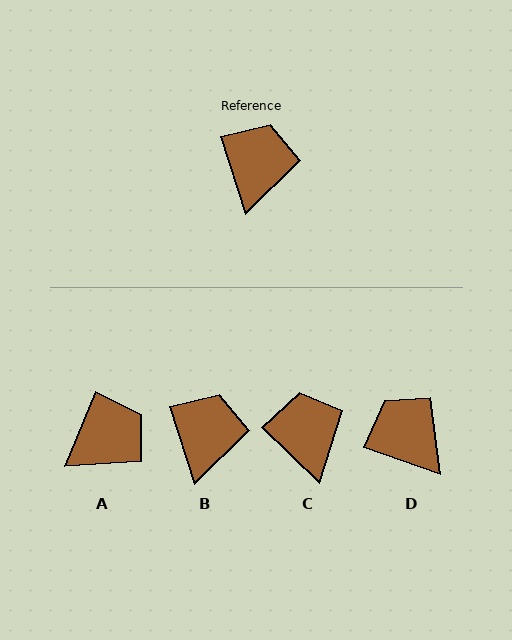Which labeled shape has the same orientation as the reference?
B.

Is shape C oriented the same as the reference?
No, it is off by about 28 degrees.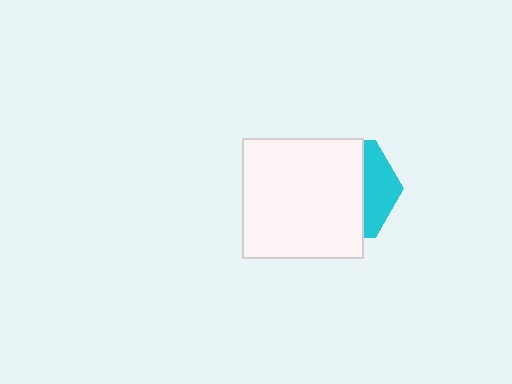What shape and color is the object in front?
The object in front is a white square.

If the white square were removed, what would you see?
You would see the complete cyan hexagon.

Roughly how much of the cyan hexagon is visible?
A small part of it is visible (roughly 32%).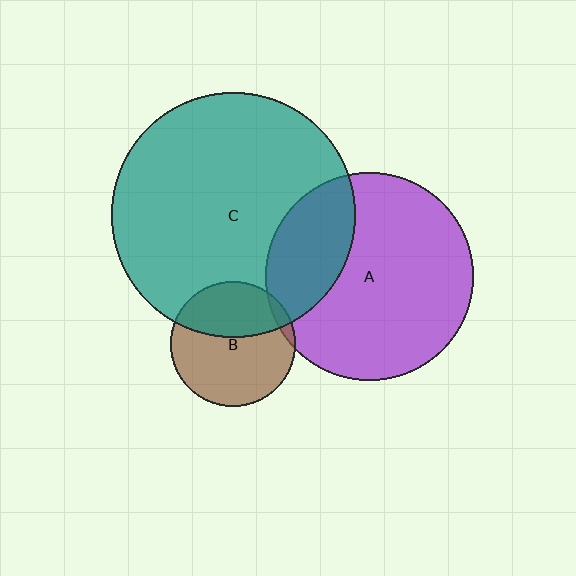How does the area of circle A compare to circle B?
Approximately 2.8 times.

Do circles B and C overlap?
Yes.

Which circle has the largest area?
Circle C (teal).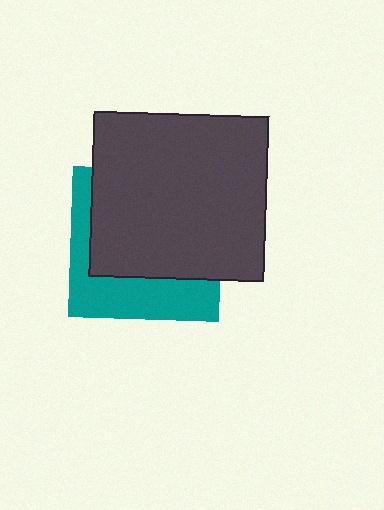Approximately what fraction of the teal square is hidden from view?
Roughly 63% of the teal square is hidden behind the dark gray rectangle.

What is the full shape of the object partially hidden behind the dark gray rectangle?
The partially hidden object is a teal square.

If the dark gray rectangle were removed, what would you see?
You would see the complete teal square.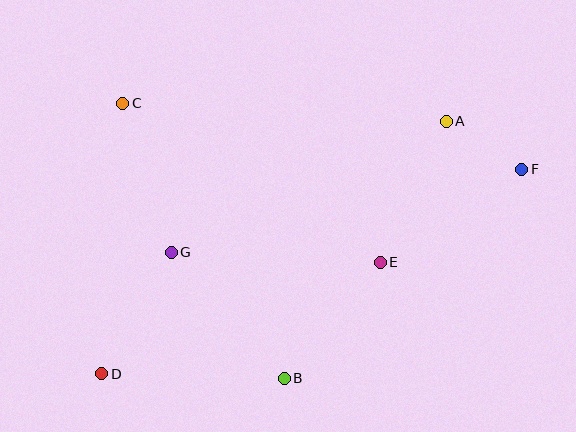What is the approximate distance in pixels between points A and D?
The distance between A and D is approximately 427 pixels.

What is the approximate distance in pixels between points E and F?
The distance between E and F is approximately 169 pixels.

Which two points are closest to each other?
Points A and F are closest to each other.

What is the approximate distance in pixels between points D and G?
The distance between D and G is approximately 140 pixels.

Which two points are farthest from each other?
Points D and F are farthest from each other.